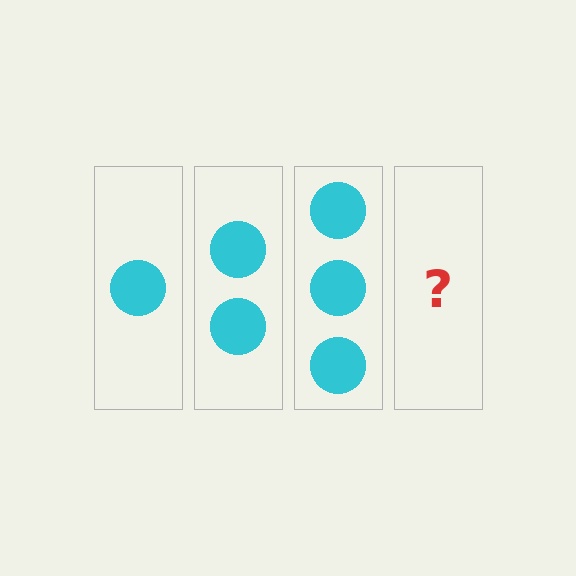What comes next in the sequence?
The next element should be 4 circles.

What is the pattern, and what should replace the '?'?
The pattern is that each step adds one more circle. The '?' should be 4 circles.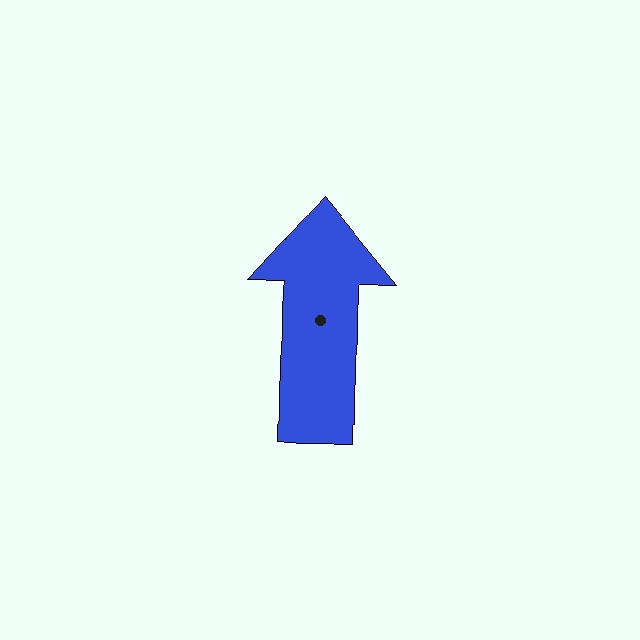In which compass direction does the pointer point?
North.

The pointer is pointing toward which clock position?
Roughly 12 o'clock.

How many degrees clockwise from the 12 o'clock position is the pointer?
Approximately 1 degrees.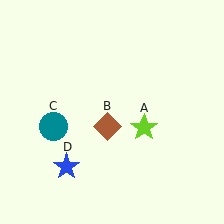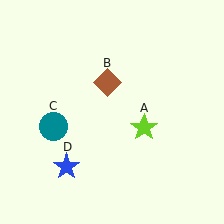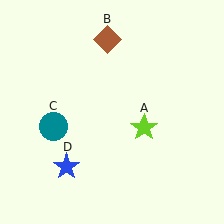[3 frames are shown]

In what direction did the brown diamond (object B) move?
The brown diamond (object B) moved up.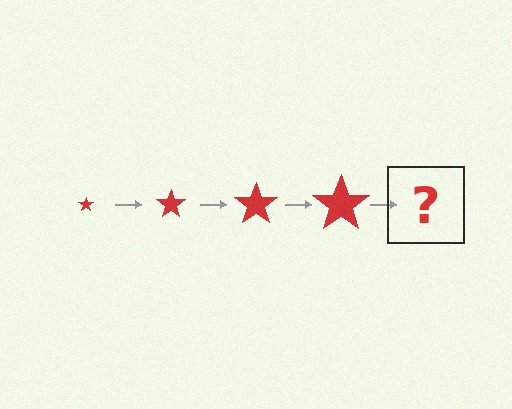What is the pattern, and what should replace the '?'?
The pattern is that the star gets progressively larger each step. The '?' should be a red star, larger than the previous one.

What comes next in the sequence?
The next element should be a red star, larger than the previous one.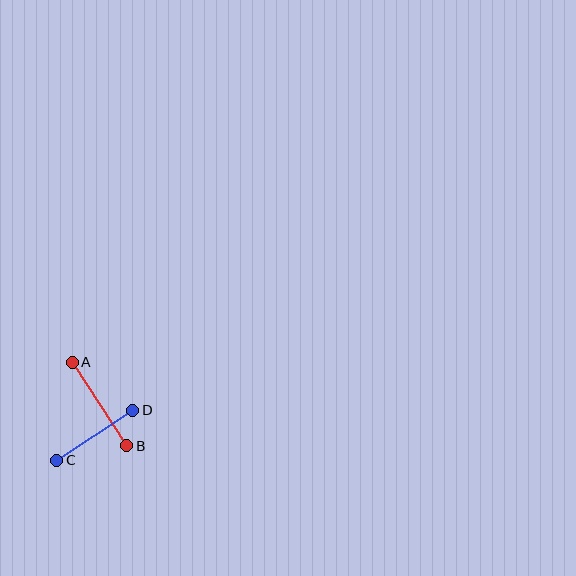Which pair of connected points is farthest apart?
Points A and B are farthest apart.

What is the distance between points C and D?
The distance is approximately 91 pixels.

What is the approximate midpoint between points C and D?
The midpoint is at approximately (95, 435) pixels.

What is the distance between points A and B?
The distance is approximately 100 pixels.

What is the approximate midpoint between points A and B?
The midpoint is at approximately (99, 404) pixels.